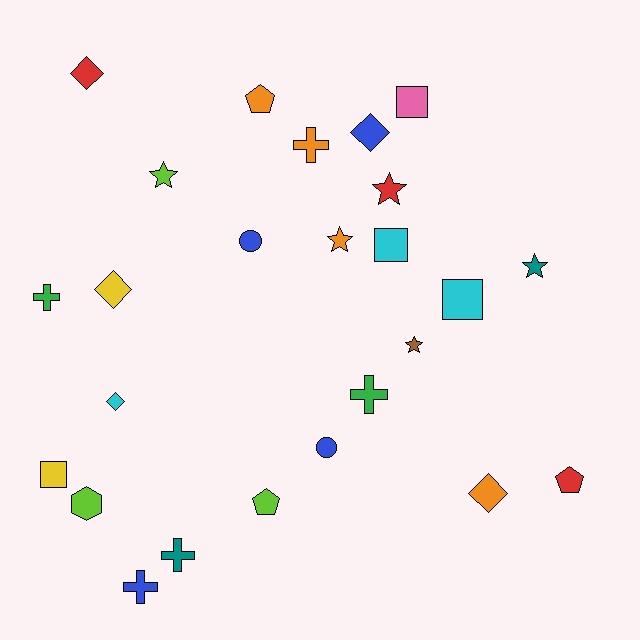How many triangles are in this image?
There are no triangles.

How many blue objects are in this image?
There are 4 blue objects.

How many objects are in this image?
There are 25 objects.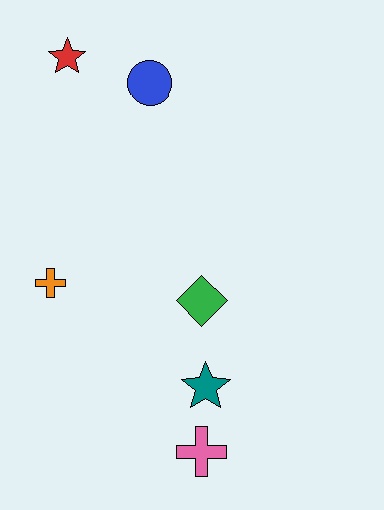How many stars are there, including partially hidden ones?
There are 2 stars.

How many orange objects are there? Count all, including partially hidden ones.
There is 1 orange object.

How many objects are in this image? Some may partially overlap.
There are 6 objects.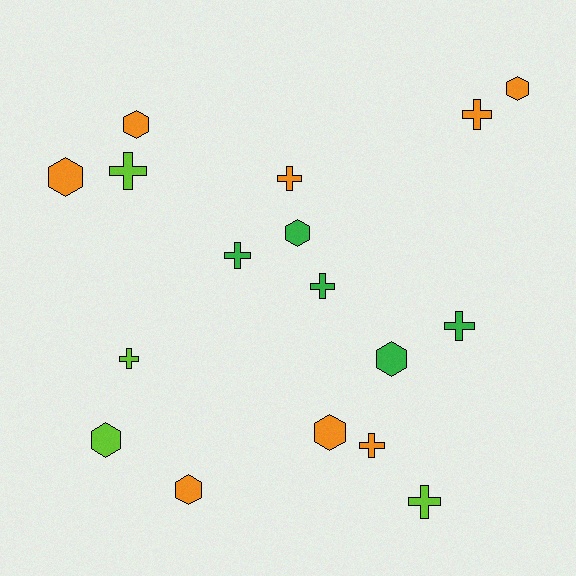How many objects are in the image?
There are 17 objects.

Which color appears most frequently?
Orange, with 8 objects.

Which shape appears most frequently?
Cross, with 9 objects.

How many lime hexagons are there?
There is 1 lime hexagon.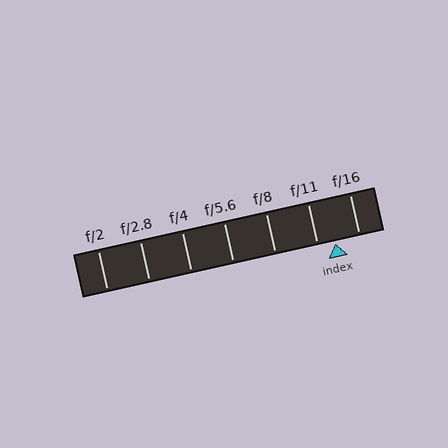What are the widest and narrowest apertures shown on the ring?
The widest aperture shown is f/2 and the narrowest is f/16.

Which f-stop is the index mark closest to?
The index mark is closest to f/11.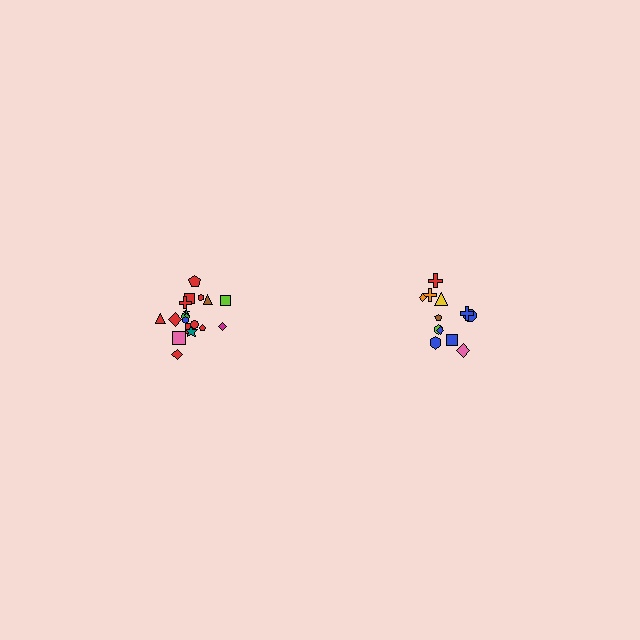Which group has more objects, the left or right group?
The left group.